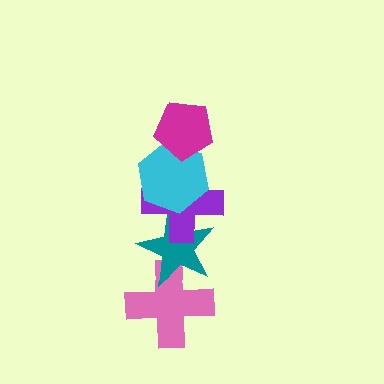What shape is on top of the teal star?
The purple cross is on top of the teal star.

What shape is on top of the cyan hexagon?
The magenta pentagon is on top of the cyan hexagon.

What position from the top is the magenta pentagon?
The magenta pentagon is 1st from the top.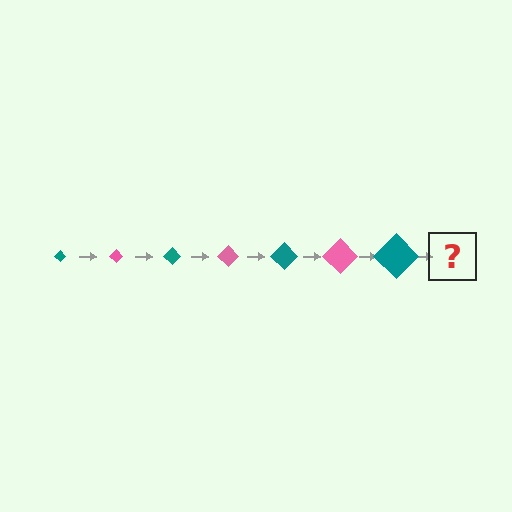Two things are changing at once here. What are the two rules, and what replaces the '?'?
The two rules are that the diamond grows larger each step and the color cycles through teal and pink. The '?' should be a pink diamond, larger than the previous one.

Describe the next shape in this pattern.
It should be a pink diamond, larger than the previous one.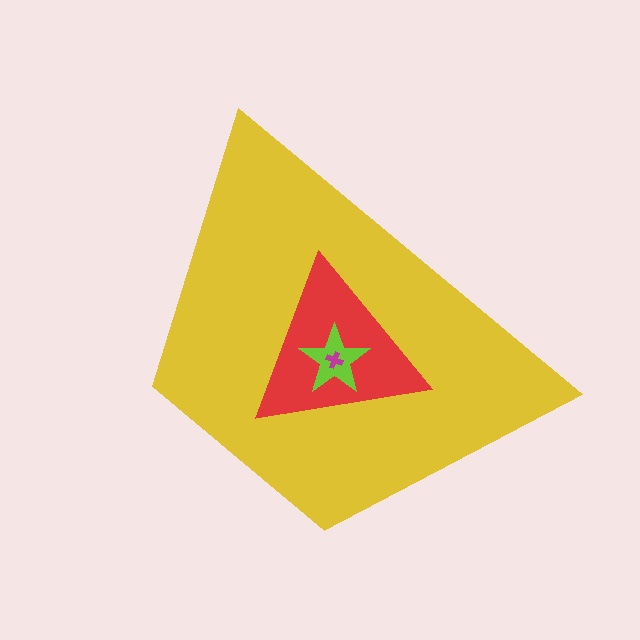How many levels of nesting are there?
4.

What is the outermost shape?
The yellow trapezoid.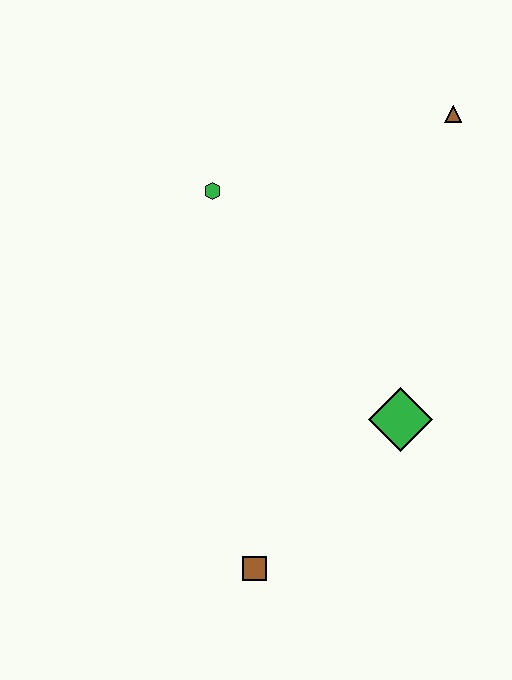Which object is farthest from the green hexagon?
The brown square is farthest from the green hexagon.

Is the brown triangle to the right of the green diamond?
Yes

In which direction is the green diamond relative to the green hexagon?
The green diamond is below the green hexagon.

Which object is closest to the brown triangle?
The green hexagon is closest to the brown triangle.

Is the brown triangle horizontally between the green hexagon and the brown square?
No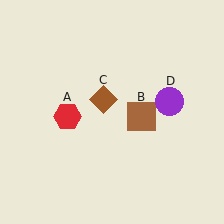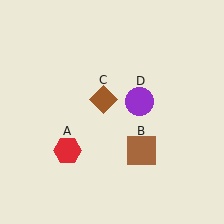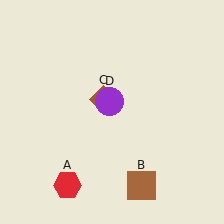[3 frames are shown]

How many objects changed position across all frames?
3 objects changed position: red hexagon (object A), brown square (object B), purple circle (object D).